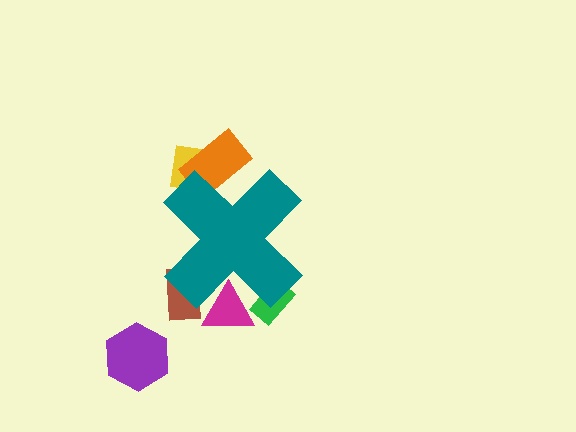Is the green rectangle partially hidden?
Yes, the green rectangle is partially hidden behind the teal cross.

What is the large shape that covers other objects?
A teal cross.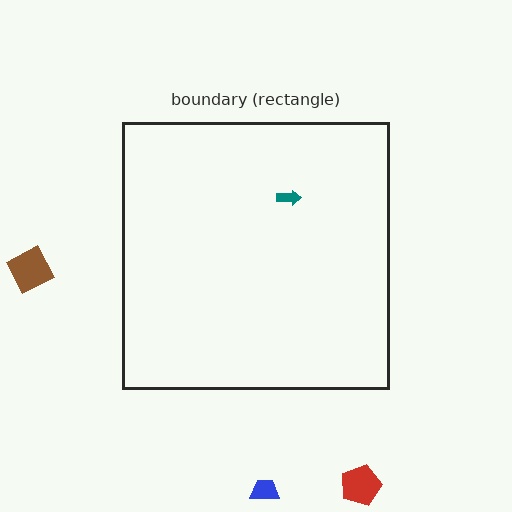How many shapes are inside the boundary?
1 inside, 3 outside.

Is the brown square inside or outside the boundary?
Outside.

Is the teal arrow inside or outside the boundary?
Inside.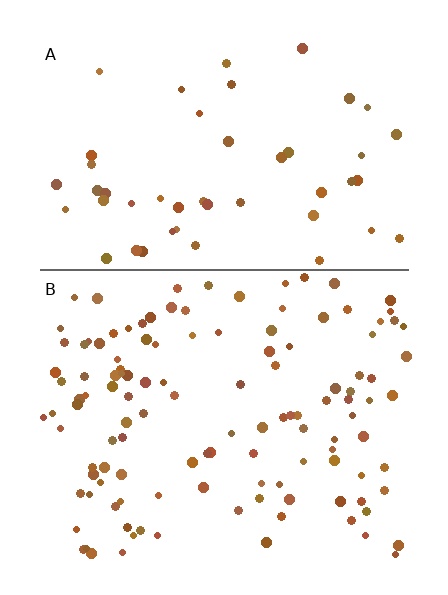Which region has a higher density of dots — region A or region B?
B (the bottom).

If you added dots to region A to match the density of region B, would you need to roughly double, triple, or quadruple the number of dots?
Approximately triple.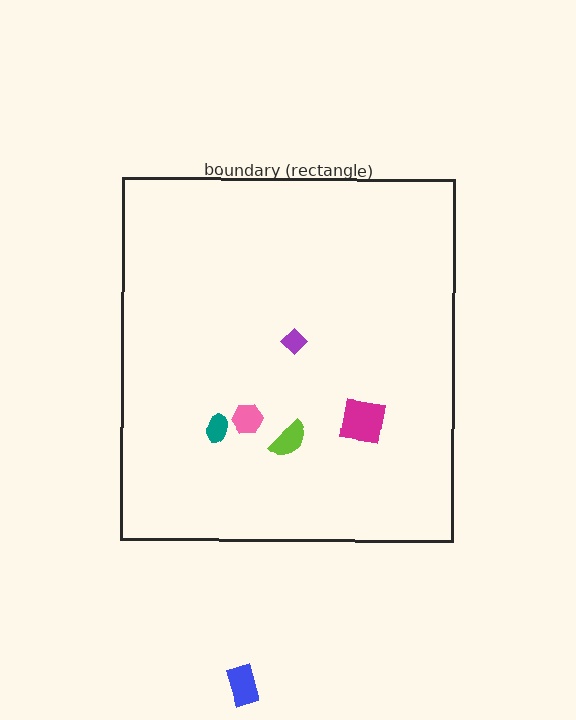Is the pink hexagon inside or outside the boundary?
Inside.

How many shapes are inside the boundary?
5 inside, 1 outside.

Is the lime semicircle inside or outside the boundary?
Inside.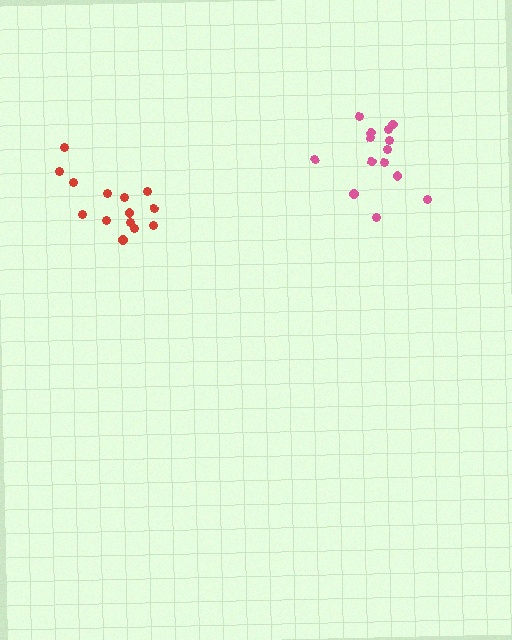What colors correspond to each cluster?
The clusters are colored: red, pink.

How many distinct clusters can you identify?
There are 2 distinct clusters.